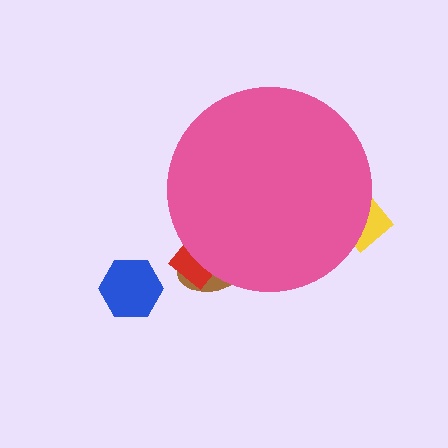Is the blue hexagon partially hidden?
No, the blue hexagon is fully visible.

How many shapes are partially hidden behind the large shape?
3 shapes are partially hidden.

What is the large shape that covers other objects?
A pink circle.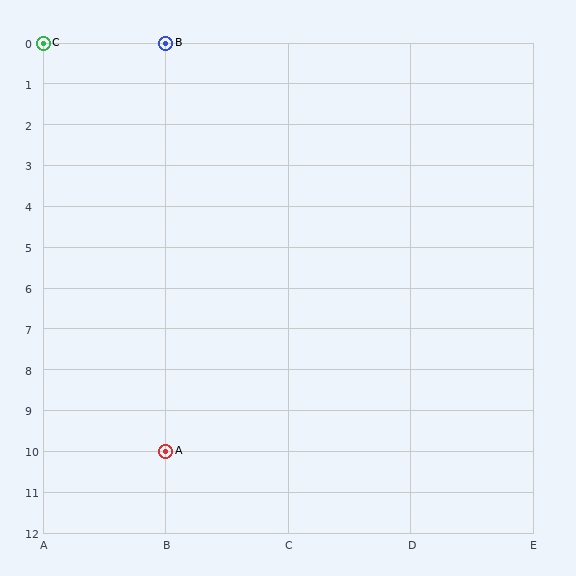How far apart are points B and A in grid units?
Points B and A are 10 rows apart.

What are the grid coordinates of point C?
Point C is at grid coordinates (A, 0).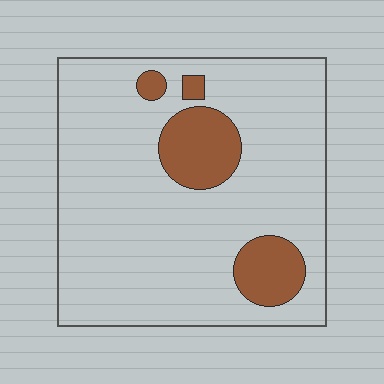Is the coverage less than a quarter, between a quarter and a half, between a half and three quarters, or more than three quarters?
Less than a quarter.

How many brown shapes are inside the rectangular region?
4.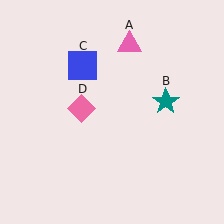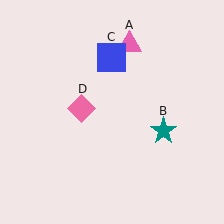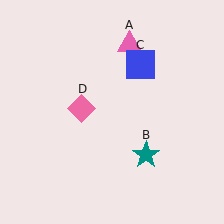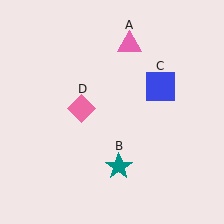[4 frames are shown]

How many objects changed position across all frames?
2 objects changed position: teal star (object B), blue square (object C).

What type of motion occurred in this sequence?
The teal star (object B), blue square (object C) rotated clockwise around the center of the scene.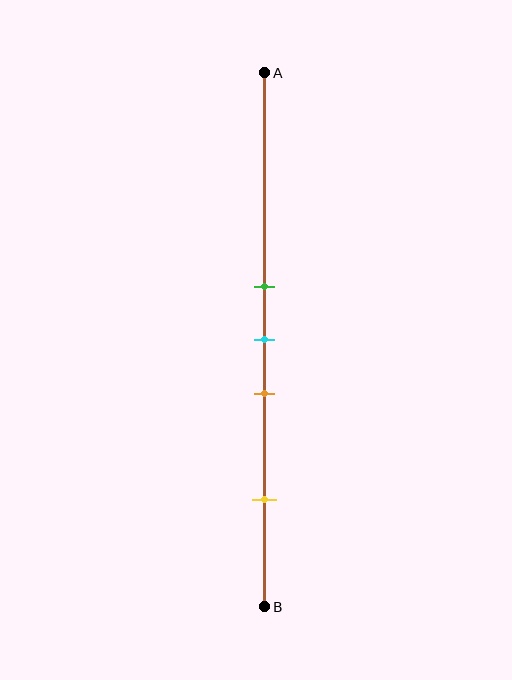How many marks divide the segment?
There are 4 marks dividing the segment.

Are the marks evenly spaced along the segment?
No, the marks are not evenly spaced.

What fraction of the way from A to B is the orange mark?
The orange mark is approximately 60% (0.6) of the way from A to B.